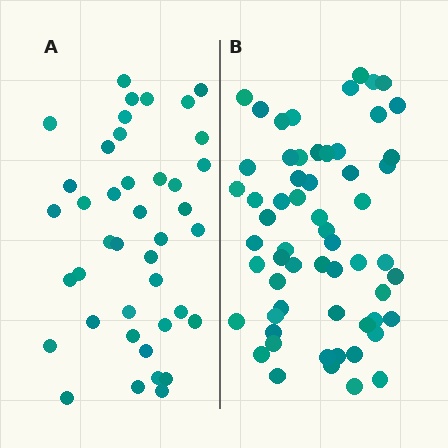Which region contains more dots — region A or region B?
Region B (the right region) has more dots.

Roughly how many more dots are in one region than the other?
Region B has approximately 20 more dots than region A.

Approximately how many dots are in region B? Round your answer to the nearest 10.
About 60 dots.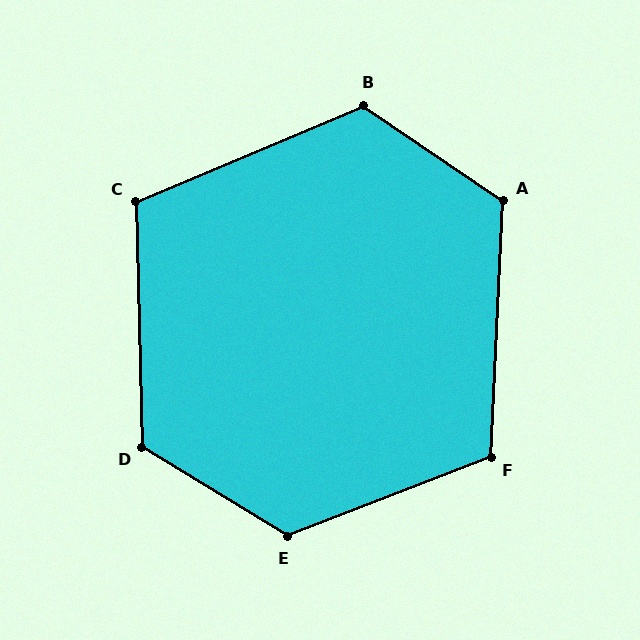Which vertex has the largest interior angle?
E, at approximately 127 degrees.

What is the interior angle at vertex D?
Approximately 123 degrees (obtuse).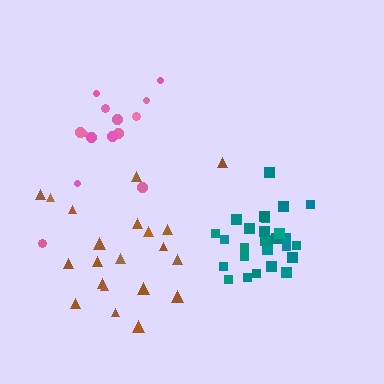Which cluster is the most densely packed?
Teal.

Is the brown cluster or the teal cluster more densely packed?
Teal.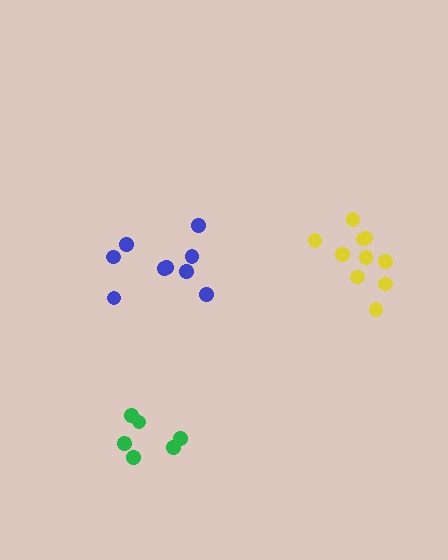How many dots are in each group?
Group 1: 6 dots, Group 2: 10 dots, Group 3: 9 dots (25 total).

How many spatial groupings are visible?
There are 3 spatial groupings.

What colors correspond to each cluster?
The clusters are colored: green, yellow, blue.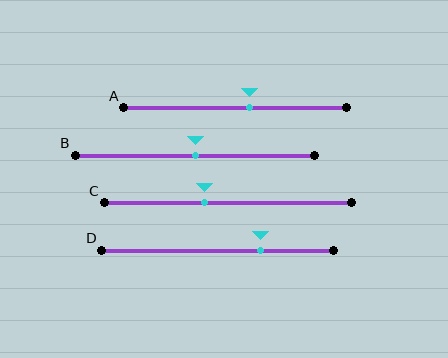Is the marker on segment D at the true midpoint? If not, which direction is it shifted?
No, the marker on segment D is shifted to the right by about 18% of the segment length.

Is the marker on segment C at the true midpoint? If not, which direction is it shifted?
No, the marker on segment C is shifted to the left by about 10% of the segment length.